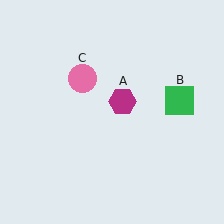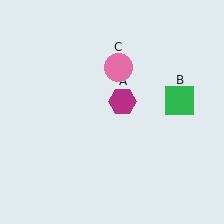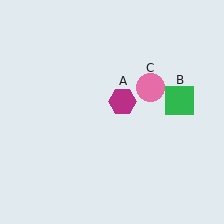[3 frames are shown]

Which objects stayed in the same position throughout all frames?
Magenta hexagon (object A) and green square (object B) remained stationary.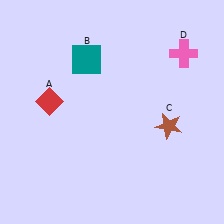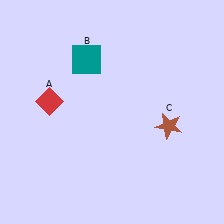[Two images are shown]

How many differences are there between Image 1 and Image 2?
There is 1 difference between the two images.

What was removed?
The pink cross (D) was removed in Image 2.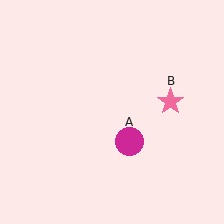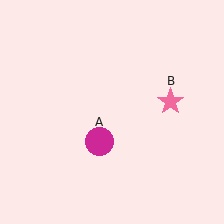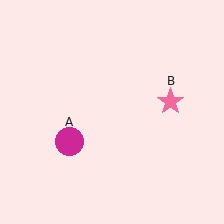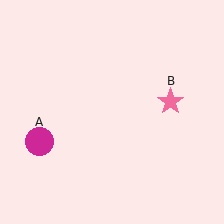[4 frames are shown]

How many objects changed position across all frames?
1 object changed position: magenta circle (object A).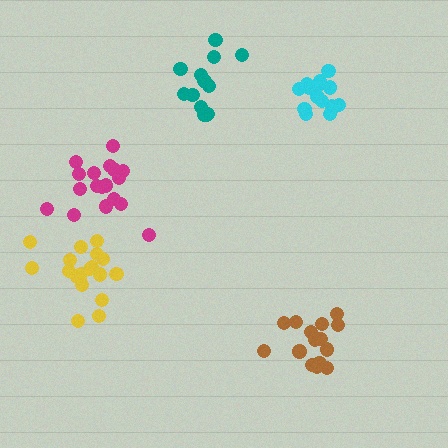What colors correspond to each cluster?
The clusters are colored: yellow, brown, magenta, cyan, teal.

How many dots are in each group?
Group 1: 19 dots, Group 2: 15 dots, Group 3: 18 dots, Group 4: 16 dots, Group 5: 14 dots (82 total).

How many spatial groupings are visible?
There are 5 spatial groupings.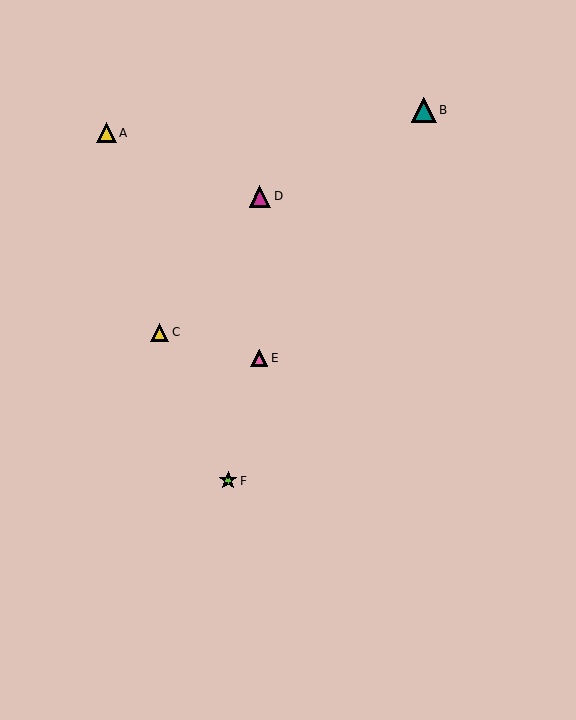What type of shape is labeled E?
Shape E is a pink triangle.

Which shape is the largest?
The teal triangle (labeled B) is the largest.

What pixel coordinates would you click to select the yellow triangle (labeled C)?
Click at (159, 332) to select the yellow triangle C.